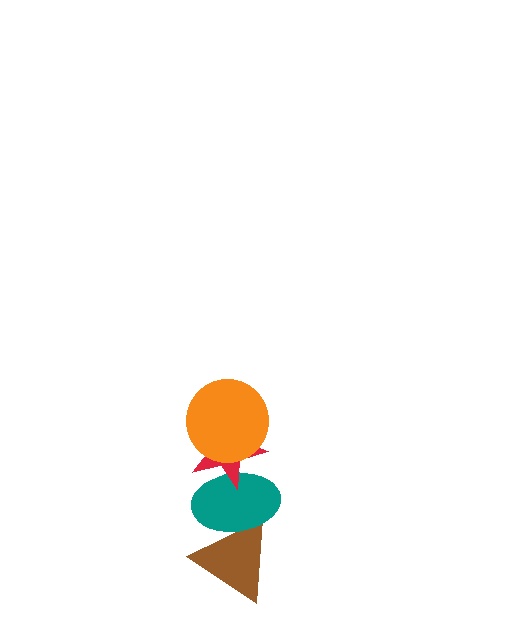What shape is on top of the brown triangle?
The teal ellipse is on top of the brown triangle.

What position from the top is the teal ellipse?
The teal ellipse is 3rd from the top.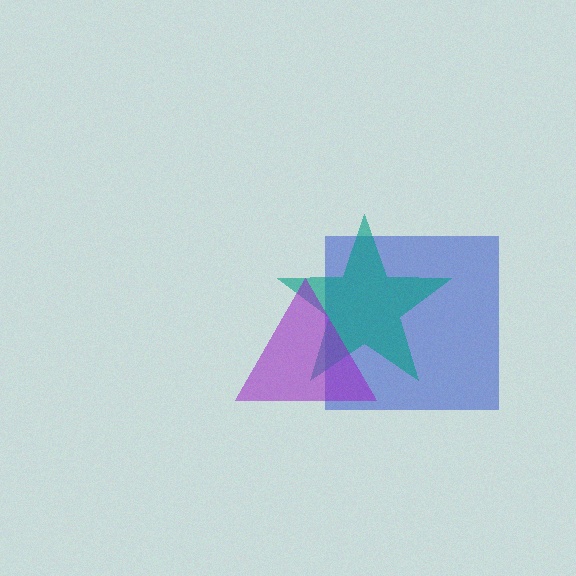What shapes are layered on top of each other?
The layered shapes are: a blue square, a teal star, a purple triangle.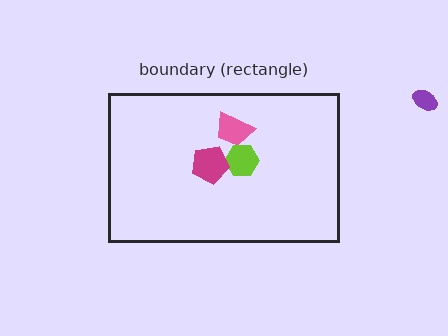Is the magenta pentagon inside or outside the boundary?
Inside.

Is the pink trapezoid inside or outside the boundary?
Inside.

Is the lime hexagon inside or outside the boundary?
Inside.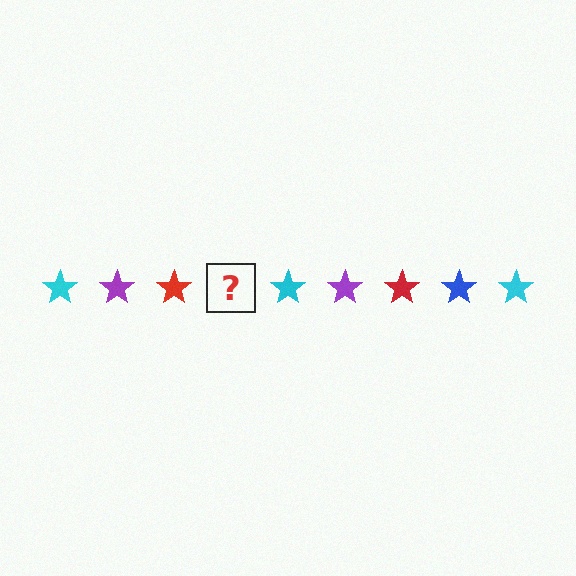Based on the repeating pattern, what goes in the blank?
The blank should be a blue star.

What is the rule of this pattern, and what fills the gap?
The rule is that the pattern cycles through cyan, purple, red, blue stars. The gap should be filled with a blue star.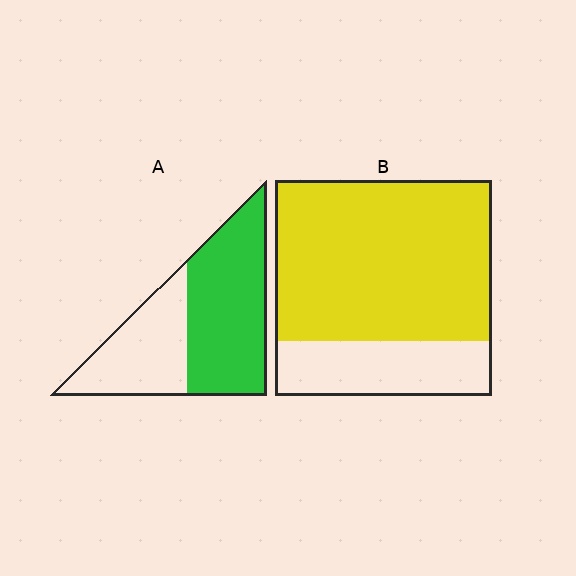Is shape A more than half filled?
Yes.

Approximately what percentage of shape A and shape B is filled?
A is approximately 60% and B is approximately 75%.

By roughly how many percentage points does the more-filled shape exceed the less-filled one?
By roughly 15 percentage points (B over A).